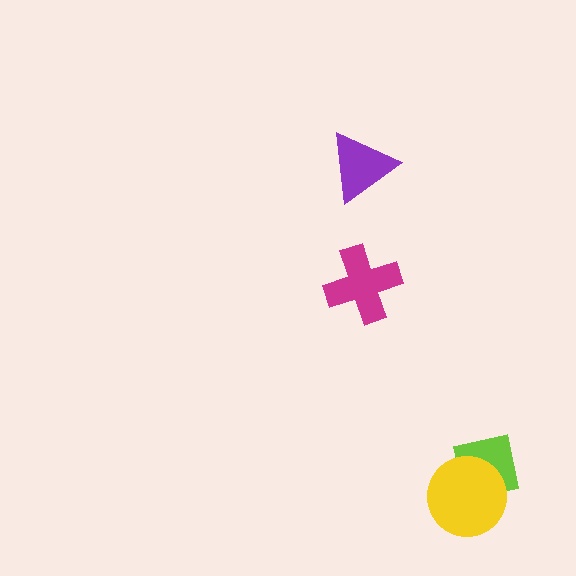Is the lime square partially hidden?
Yes, it is partially covered by another shape.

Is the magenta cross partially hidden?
No, no other shape covers it.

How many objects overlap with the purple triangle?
0 objects overlap with the purple triangle.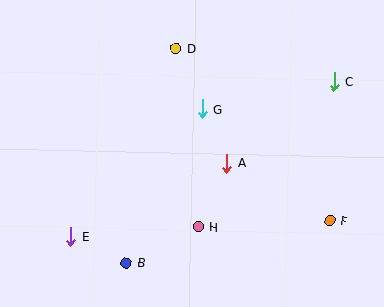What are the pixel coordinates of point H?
Point H is at (199, 227).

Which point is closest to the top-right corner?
Point C is closest to the top-right corner.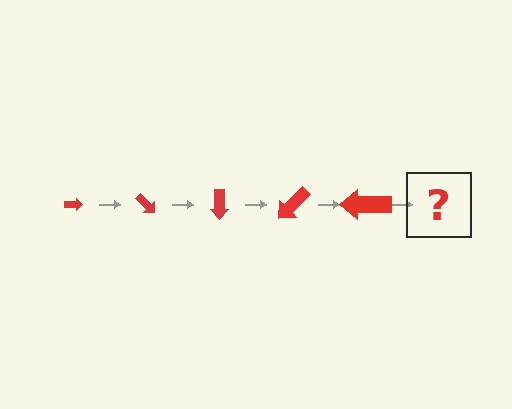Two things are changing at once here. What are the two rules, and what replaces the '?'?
The two rules are that the arrow grows larger each step and it rotates 45 degrees each step. The '?' should be an arrow, larger than the previous one and rotated 225 degrees from the start.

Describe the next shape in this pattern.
It should be an arrow, larger than the previous one and rotated 225 degrees from the start.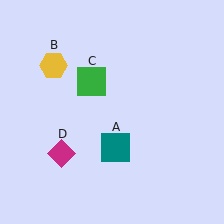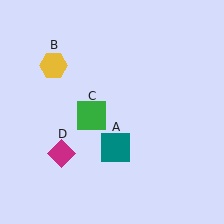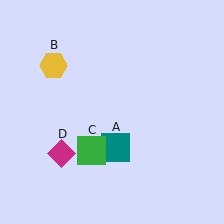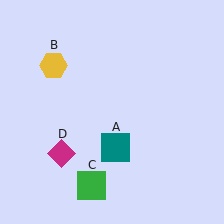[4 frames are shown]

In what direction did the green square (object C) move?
The green square (object C) moved down.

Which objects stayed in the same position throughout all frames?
Teal square (object A) and yellow hexagon (object B) and magenta diamond (object D) remained stationary.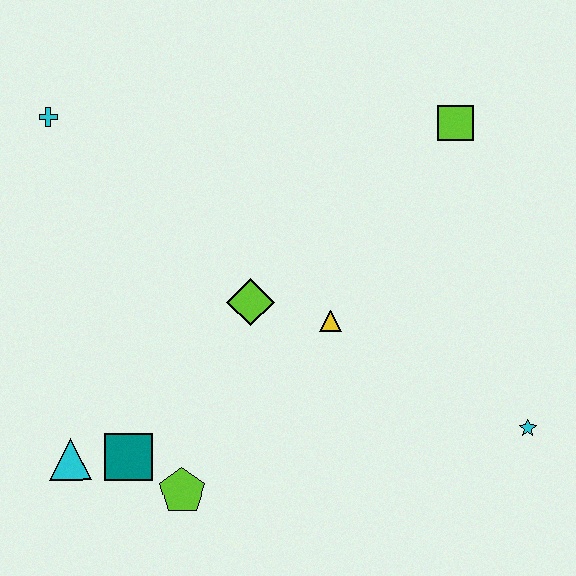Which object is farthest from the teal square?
The lime square is farthest from the teal square.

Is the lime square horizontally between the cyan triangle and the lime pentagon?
No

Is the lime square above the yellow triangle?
Yes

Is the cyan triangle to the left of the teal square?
Yes